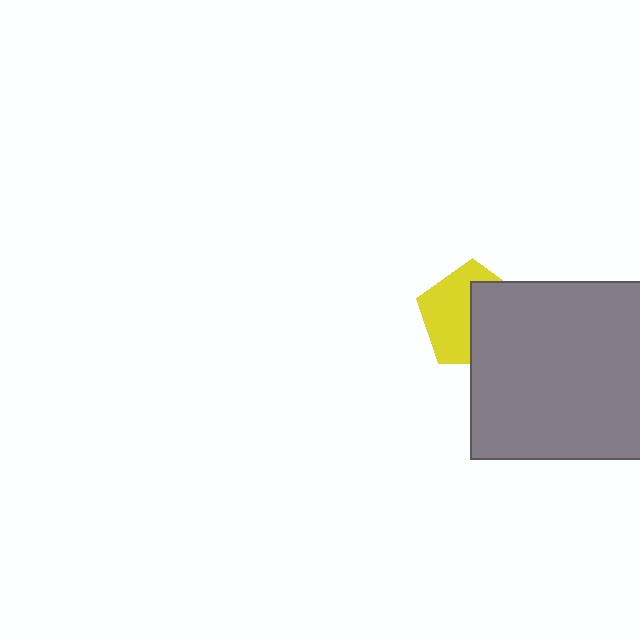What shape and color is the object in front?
The object in front is a gray square.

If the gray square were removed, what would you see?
You would see the complete yellow pentagon.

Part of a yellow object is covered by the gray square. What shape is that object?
It is a pentagon.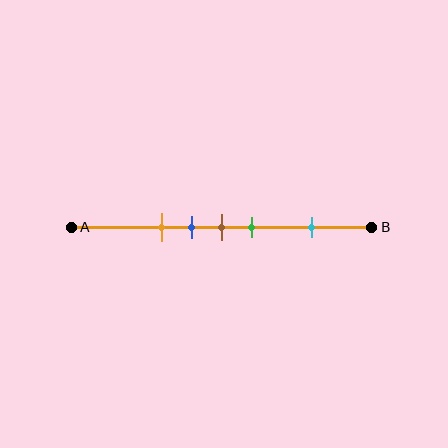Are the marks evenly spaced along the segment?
No, the marks are not evenly spaced.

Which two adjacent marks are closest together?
The blue and brown marks are the closest adjacent pair.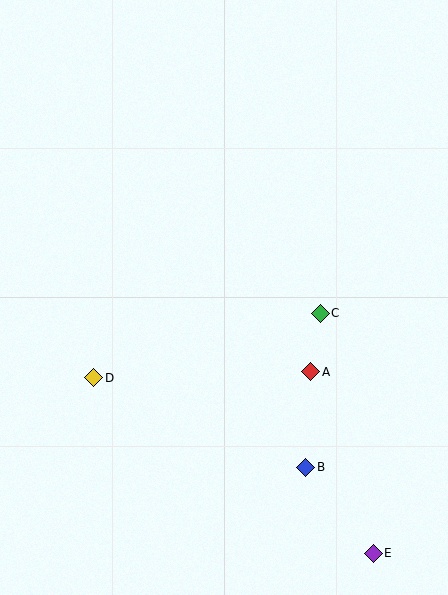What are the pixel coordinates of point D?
Point D is at (94, 378).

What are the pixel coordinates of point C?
Point C is at (320, 313).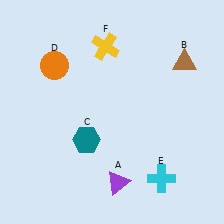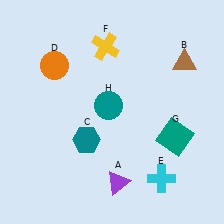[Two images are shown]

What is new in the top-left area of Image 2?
A teal circle (H) was added in the top-left area of Image 2.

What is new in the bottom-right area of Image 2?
A teal square (G) was added in the bottom-right area of Image 2.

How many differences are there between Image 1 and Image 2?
There are 2 differences between the two images.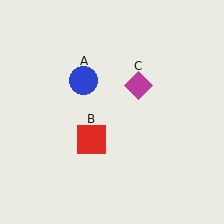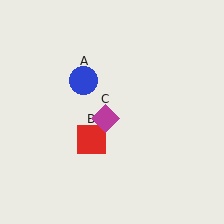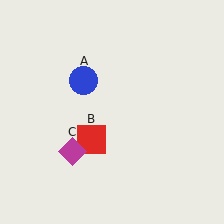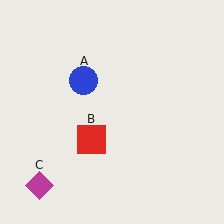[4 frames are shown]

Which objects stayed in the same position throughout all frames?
Blue circle (object A) and red square (object B) remained stationary.